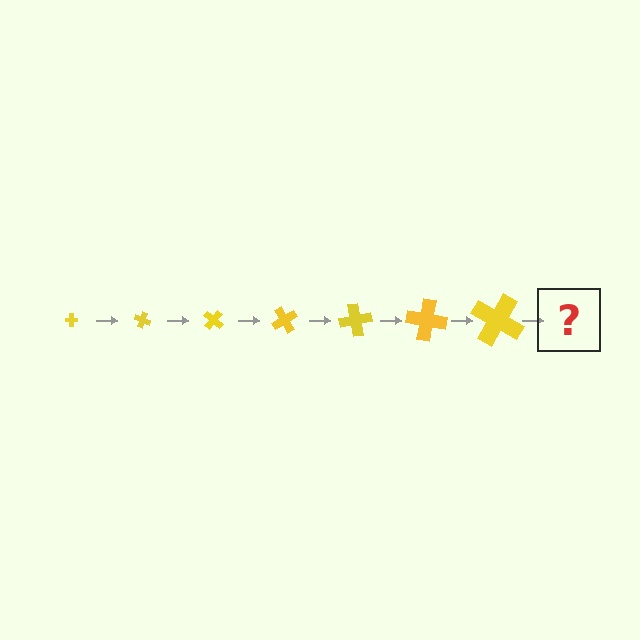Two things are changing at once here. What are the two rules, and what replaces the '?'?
The two rules are that the cross grows larger each step and it rotates 20 degrees each step. The '?' should be a cross, larger than the previous one and rotated 140 degrees from the start.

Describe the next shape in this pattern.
It should be a cross, larger than the previous one and rotated 140 degrees from the start.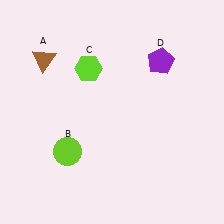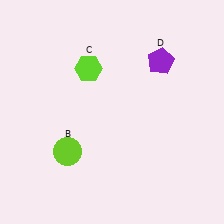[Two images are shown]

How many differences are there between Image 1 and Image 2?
There is 1 difference between the two images.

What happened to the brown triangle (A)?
The brown triangle (A) was removed in Image 2. It was in the top-left area of Image 1.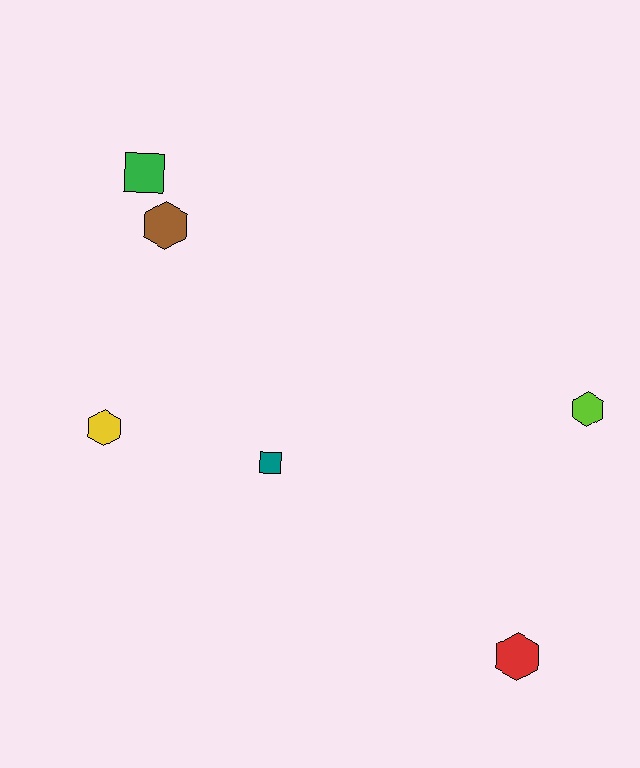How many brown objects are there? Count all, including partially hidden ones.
There is 1 brown object.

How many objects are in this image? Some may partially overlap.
There are 6 objects.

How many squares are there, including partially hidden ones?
There are 2 squares.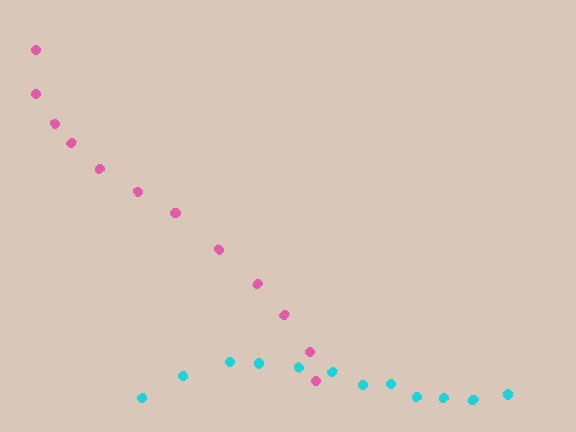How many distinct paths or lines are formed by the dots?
There are 2 distinct paths.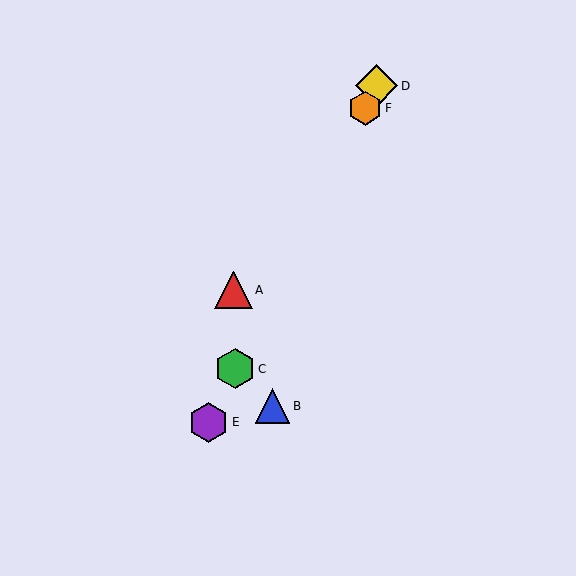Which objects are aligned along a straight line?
Objects C, D, E, F are aligned along a straight line.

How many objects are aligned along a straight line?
4 objects (C, D, E, F) are aligned along a straight line.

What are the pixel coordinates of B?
Object B is at (273, 406).